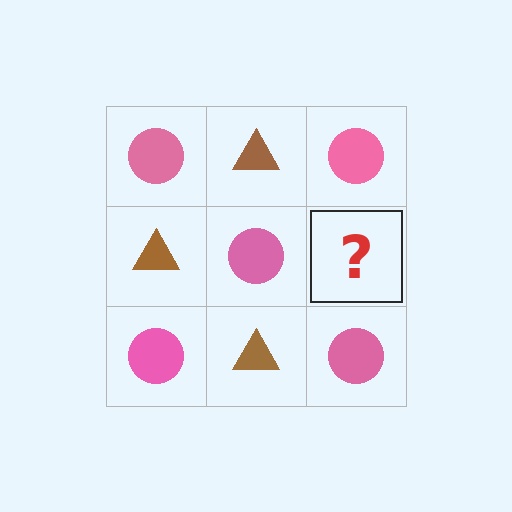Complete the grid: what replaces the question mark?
The question mark should be replaced with a brown triangle.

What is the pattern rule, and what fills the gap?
The rule is that it alternates pink circle and brown triangle in a checkerboard pattern. The gap should be filled with a brown triangle.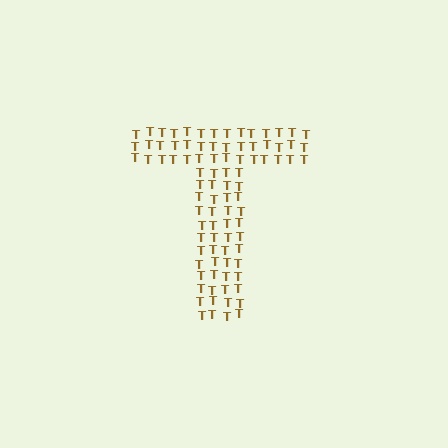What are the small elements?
The small elements are letter T's.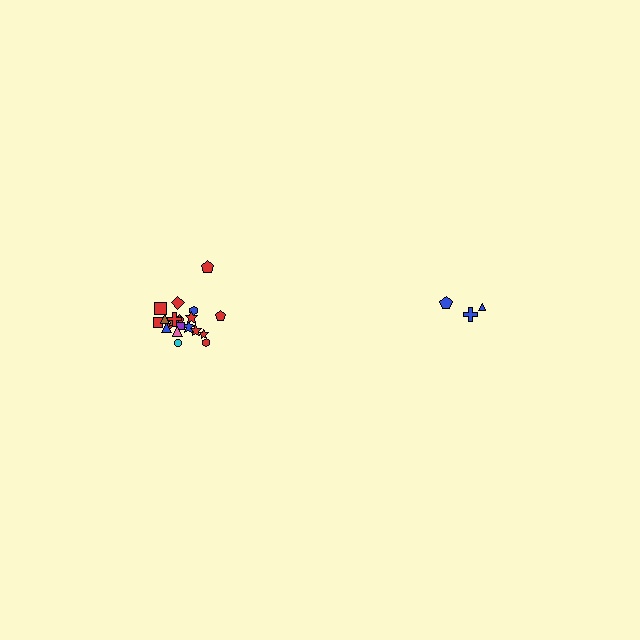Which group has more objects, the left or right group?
The left group.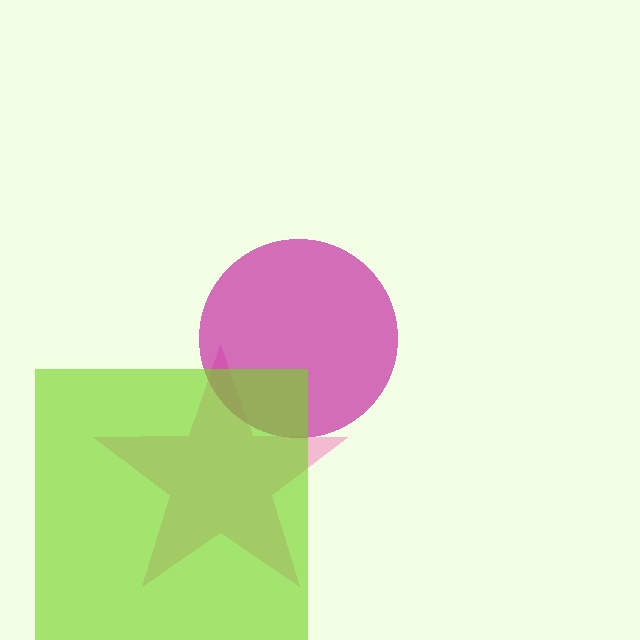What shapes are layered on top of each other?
The layered shapes are: a pink star, a magenta circle, a lime square.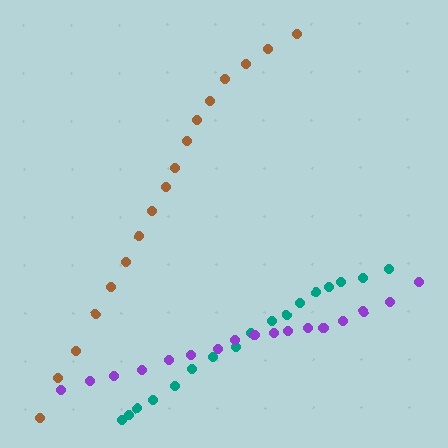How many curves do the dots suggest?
There are 3 distinct paths.